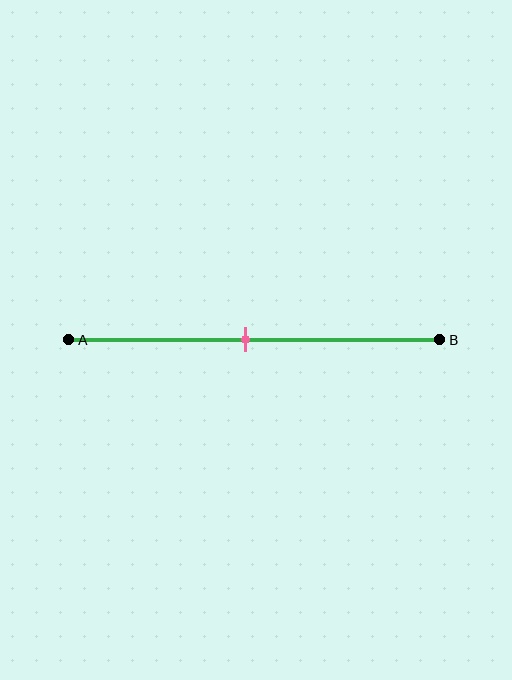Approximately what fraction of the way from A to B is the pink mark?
The pink mark is approximately 50% of the way from A to B.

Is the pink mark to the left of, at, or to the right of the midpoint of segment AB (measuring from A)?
The pink mark is approximately at the midpoint of segment AB.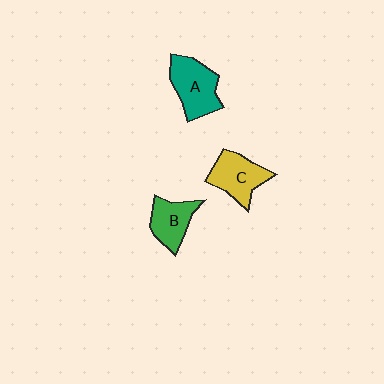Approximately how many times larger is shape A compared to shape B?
Approximately 1.4 times.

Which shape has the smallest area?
Shape B (green).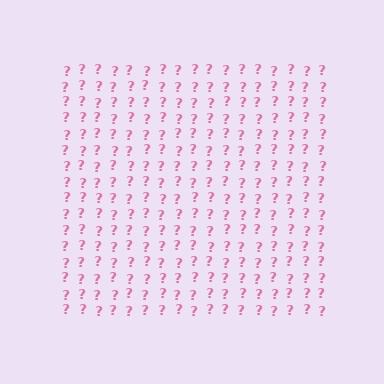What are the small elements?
The small elements are question marks.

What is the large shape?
The large shape is a square.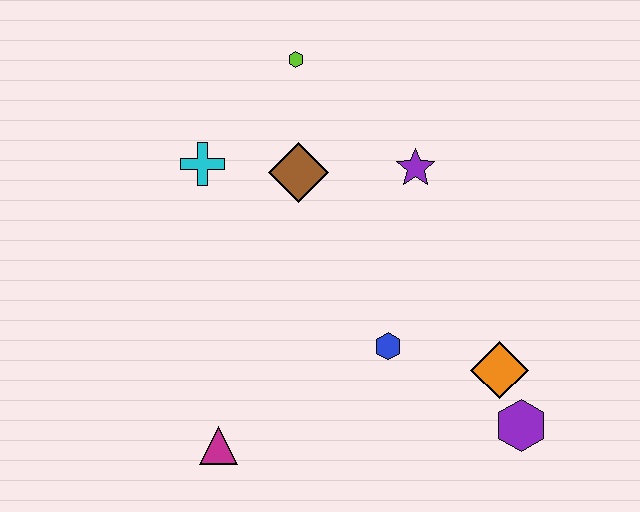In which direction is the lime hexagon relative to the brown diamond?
The lime hexagon is above the brown diamond.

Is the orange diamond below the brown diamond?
Yes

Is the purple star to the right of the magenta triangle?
Yes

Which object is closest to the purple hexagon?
The orange diamond is closest to the purple hexagon.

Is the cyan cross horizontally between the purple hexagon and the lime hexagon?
No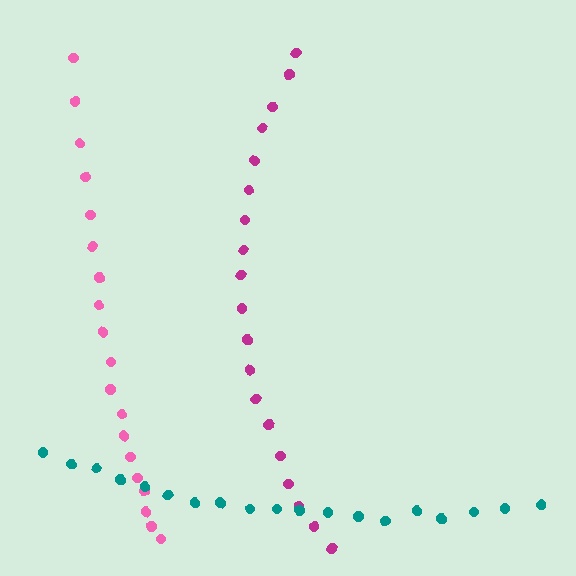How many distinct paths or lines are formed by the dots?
There are 3 distinct paths.